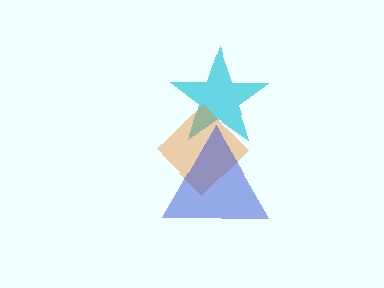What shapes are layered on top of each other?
The layered shapes are: a cyan star, an orange diamond, a blue triangle.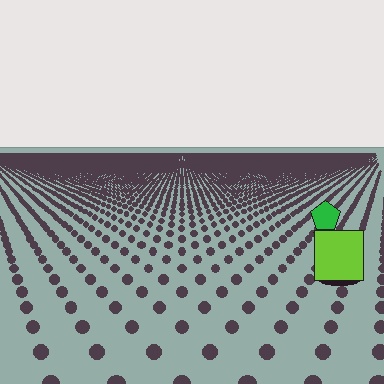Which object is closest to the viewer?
The lime square is closest. The texture marks near it are larger and more spread out.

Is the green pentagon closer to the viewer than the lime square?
No. The lime square is closer — you can tell from the texture gradient: the ground texture is coarser near it.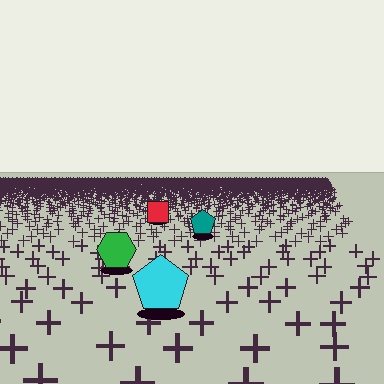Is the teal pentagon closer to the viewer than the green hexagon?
No. The green hexagon is closer — you can tell from the texture gradient: the ground texture is coarser near it.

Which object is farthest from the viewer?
The red square is farthest from the viewer. It appears smaller and the ground texture around it is denser.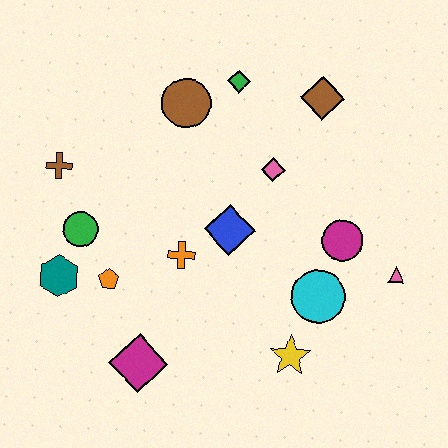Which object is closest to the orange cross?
The blue diamond is closest to the orange cross.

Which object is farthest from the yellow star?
The brown cross is farthest from the yellow star.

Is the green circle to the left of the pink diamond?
Yes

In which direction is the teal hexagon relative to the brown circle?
The teal hexagon is below the brown circle.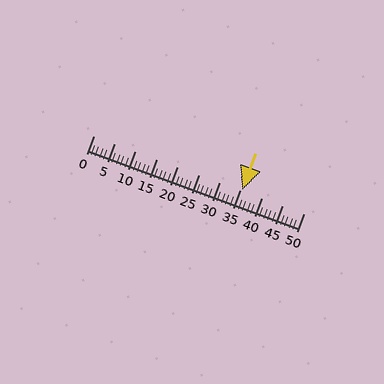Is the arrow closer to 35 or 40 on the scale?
The arrow is closer to 35.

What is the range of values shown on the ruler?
The ruler shows values from 0 to 50.